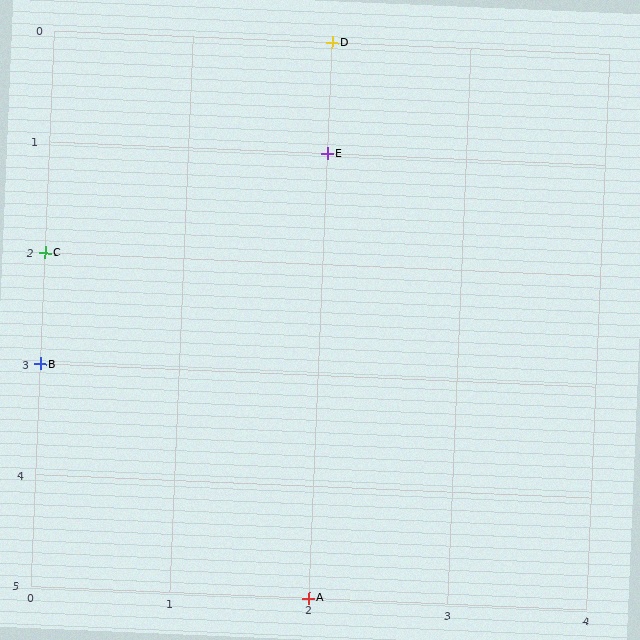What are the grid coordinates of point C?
Point C is at grid coordinates (0, 2).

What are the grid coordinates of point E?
Point E is at grid coordinates (2, 1).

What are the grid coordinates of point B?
Point B is at grid coordinates (0, 3).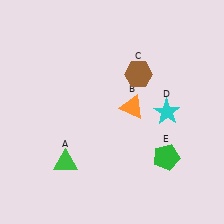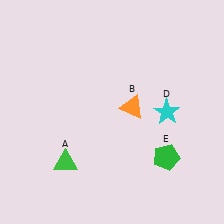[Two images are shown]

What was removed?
The brown hexagon (C) was removed in Image 2.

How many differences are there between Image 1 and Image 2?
There is 1 difference between the two images.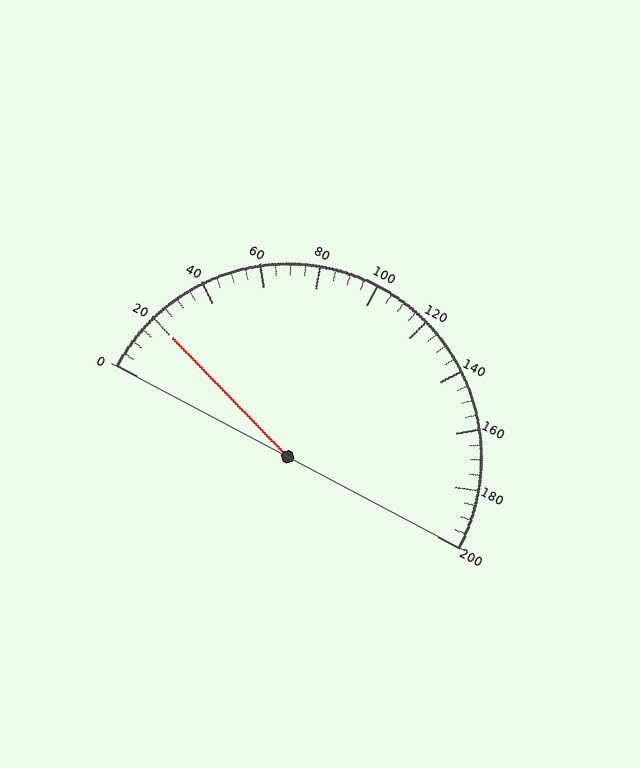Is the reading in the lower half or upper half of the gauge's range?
The reading is in the lower half of the range (0 to 200).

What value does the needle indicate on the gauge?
The needle indicates approximately 20.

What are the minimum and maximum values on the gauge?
The gauge ranges from 0 to 200.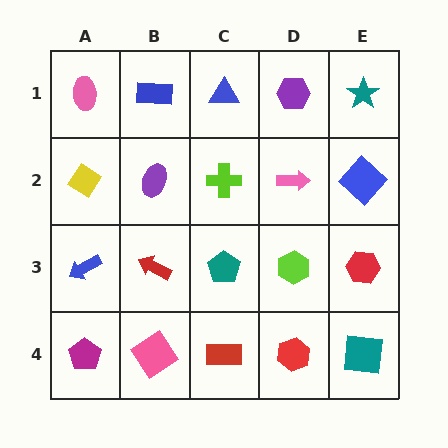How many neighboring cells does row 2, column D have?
4.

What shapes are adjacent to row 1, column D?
A pink arrow (row 2, column D), a blue triangle (row 1, column C), a teal star (row 1, column E).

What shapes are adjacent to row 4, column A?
A blue arrow (row 3, column A), a pink diamond (row 4, column B).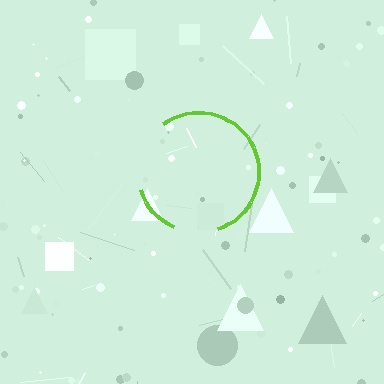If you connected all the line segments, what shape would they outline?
They would outline a circle.